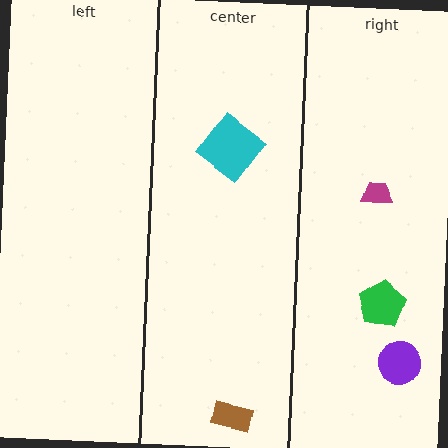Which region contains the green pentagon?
The right region.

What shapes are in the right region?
The green pentagon, the magenta trapezoid, the purple circle.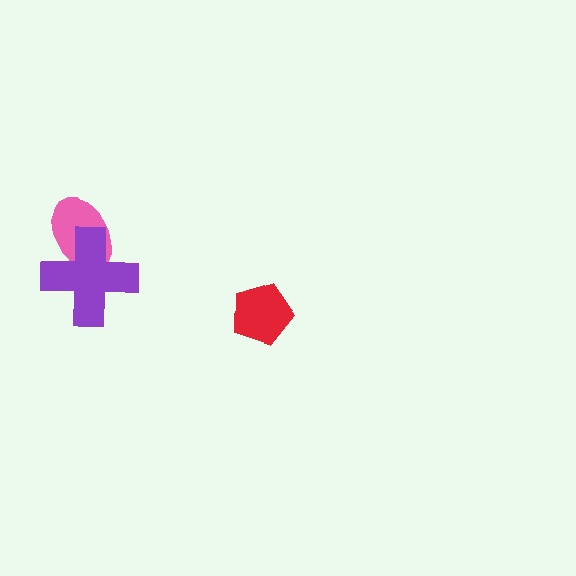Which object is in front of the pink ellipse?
The purple cross is in front of the pink ellipse.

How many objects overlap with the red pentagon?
0 objects overlap with the red pentagon.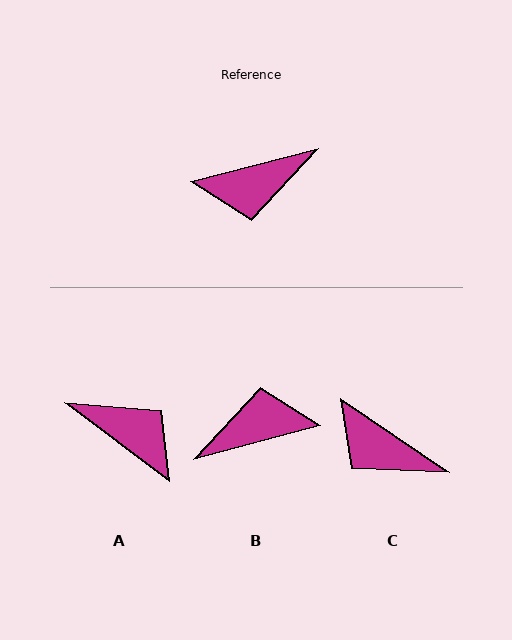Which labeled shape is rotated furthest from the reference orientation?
B, about 180 degrees away.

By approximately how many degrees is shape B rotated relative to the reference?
Approximately 180 degrees clockwise.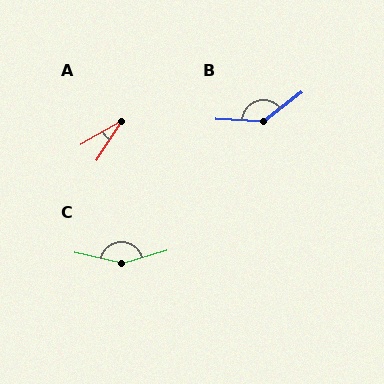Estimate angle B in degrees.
Approximately 139 degrees.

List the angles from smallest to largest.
A (27°), B (139°), C (152°).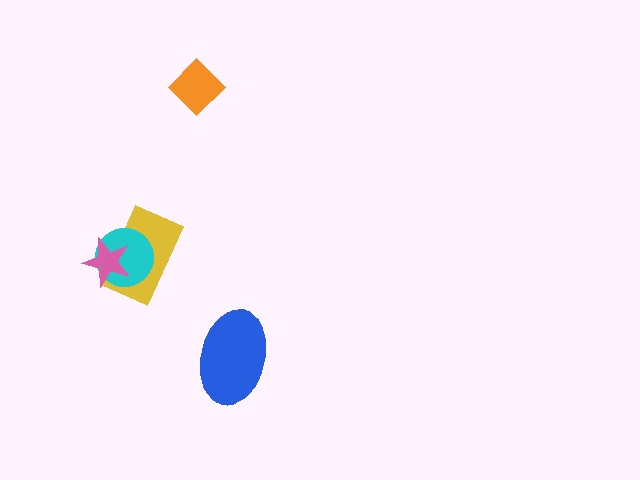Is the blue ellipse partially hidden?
No, no other shape covers it.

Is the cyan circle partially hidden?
Yes, it is partially covered by another shape.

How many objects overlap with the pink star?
2 objects overlap with the pink star.